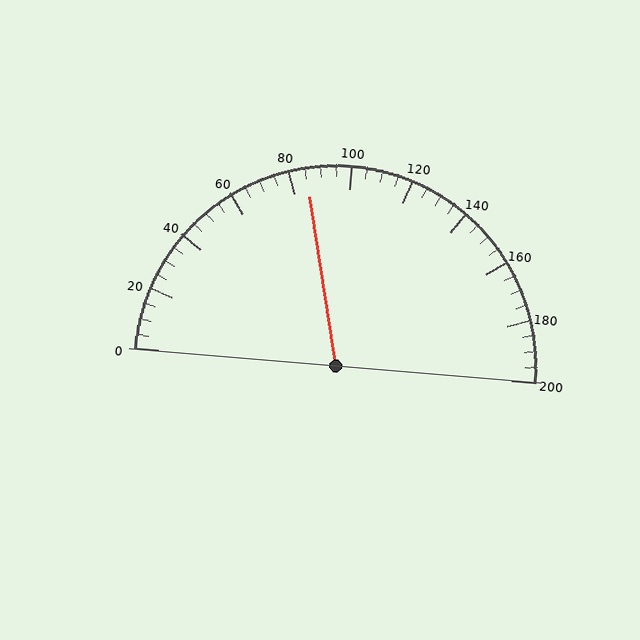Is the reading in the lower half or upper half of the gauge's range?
The reading is in the lower half of the range (0 to 200).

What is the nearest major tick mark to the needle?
The nearest major tick mark is 80.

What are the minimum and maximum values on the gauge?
The gauge ranges from 0 to 200.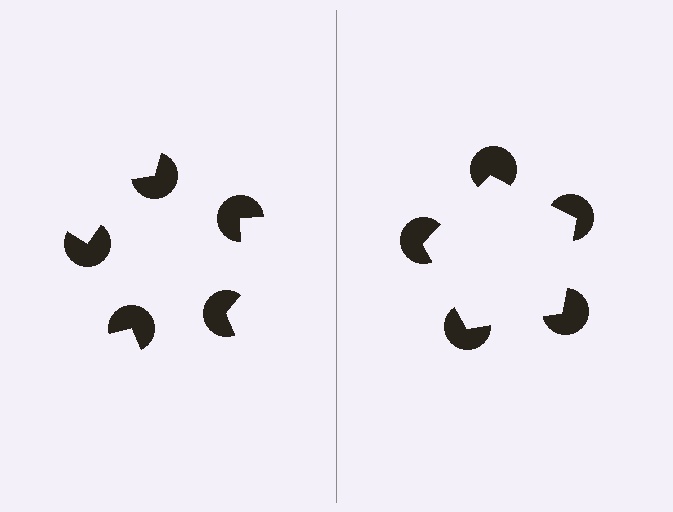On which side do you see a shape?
An illusory pentagon appears on the right side. On the left side the wedge cuts are rotated, so no coherent shape forms.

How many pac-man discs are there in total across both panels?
10 — 5 on each side.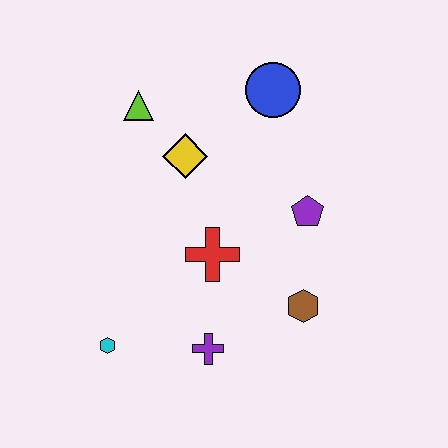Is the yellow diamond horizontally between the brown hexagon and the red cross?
No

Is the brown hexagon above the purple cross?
Yes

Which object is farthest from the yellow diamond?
The cyan hexagon is farthest from the yellow diamond.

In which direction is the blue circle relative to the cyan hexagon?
The blue circle is above the cyan hexagon.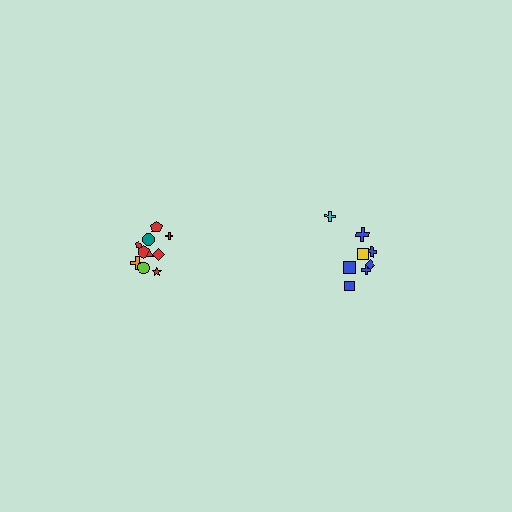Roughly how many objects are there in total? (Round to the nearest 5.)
Roughly 20 objects in total.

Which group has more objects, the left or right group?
The left group.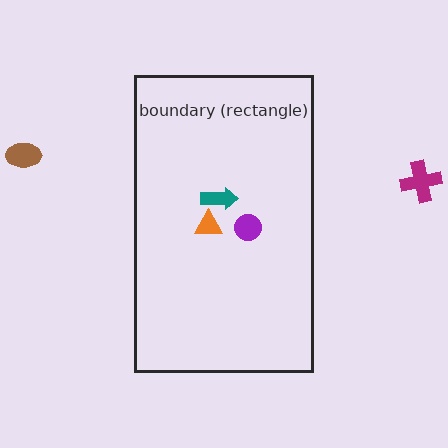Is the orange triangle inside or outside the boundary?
Inside.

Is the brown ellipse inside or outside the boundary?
Outside.